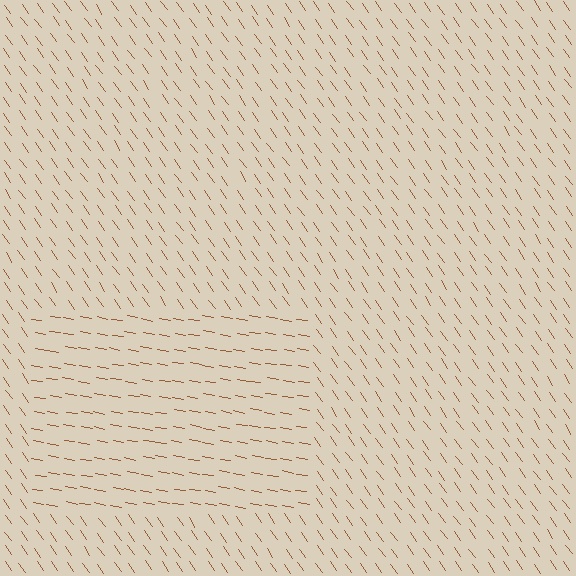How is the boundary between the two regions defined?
The boundary is defined purely by a change in line orientation (approximately 45 degrees difference). All lines are the same color and thickness.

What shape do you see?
I see a rectangle.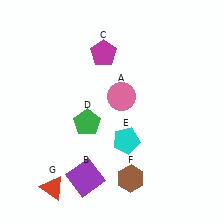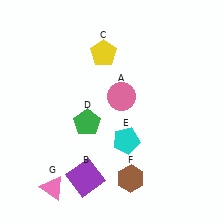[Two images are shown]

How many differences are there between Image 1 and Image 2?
There are 2 differences between the two images.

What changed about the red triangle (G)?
In Image 1, G is red. In Image 2, it changed to pink.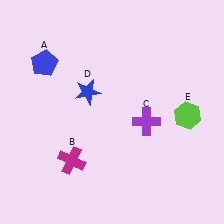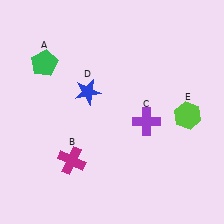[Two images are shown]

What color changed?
The pentagon (A) changed from blue in Image 1 to green in Image 2.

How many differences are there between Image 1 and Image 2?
There is 1 difference between the two images.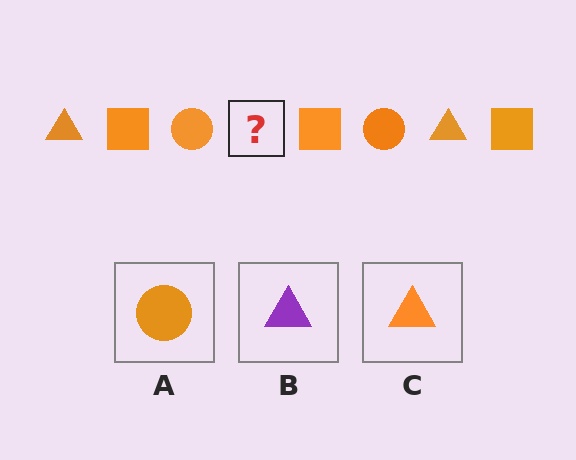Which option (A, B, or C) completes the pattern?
C.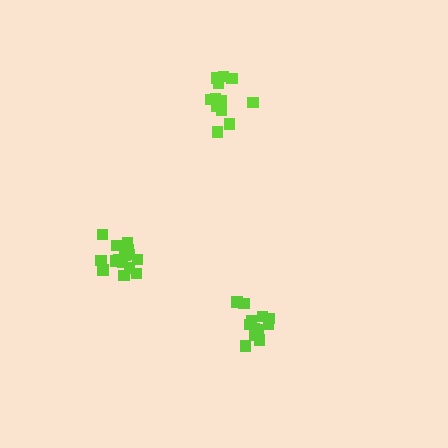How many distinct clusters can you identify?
There are 3 distinct clusters.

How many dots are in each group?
Group 1: 17 dots, Group 2: 13 dots, Group 3: 13 dots (43 total).